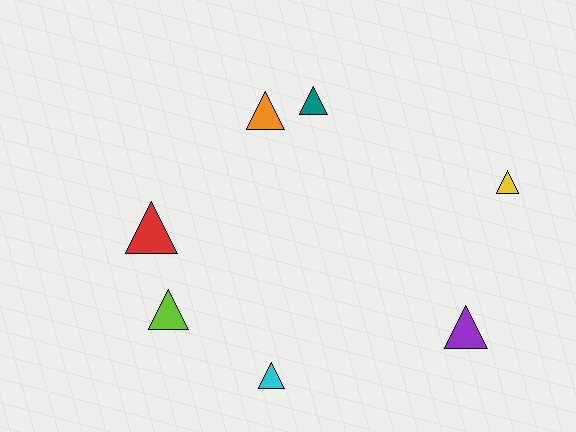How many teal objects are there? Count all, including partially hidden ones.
There is 1 teal object.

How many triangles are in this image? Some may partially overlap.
There are 7 triangles.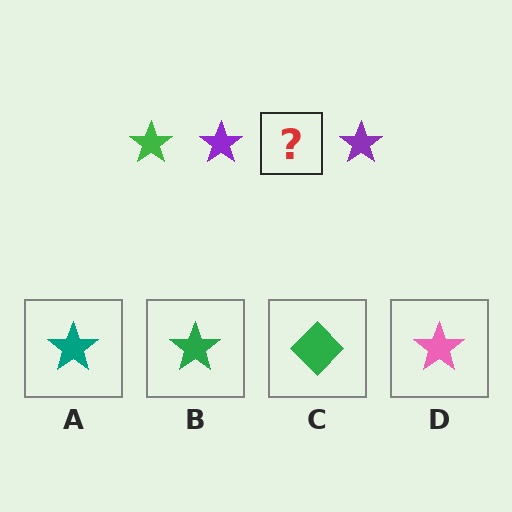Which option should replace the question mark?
Option B.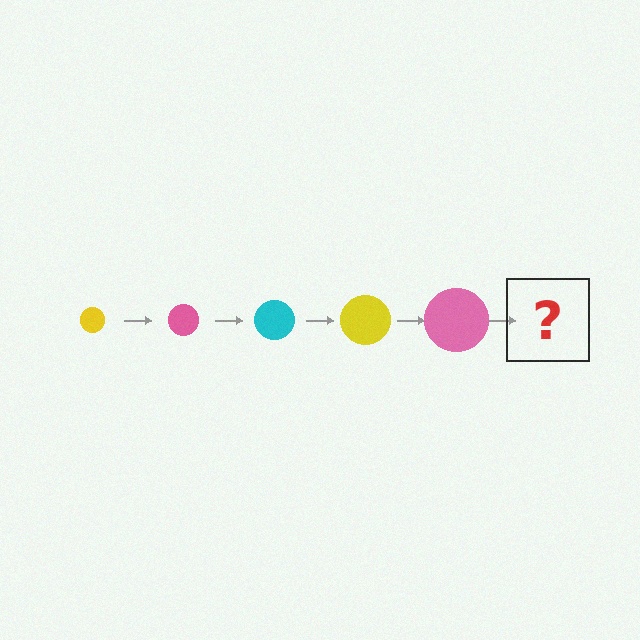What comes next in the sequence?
The next element should be a cyan circle, larger than the previous one.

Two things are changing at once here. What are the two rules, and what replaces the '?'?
The two rules are that the circle grows larger each step and the color cycles through yellow, pink, and cyan. The '?' should be a cyan circle, larger than the previous one.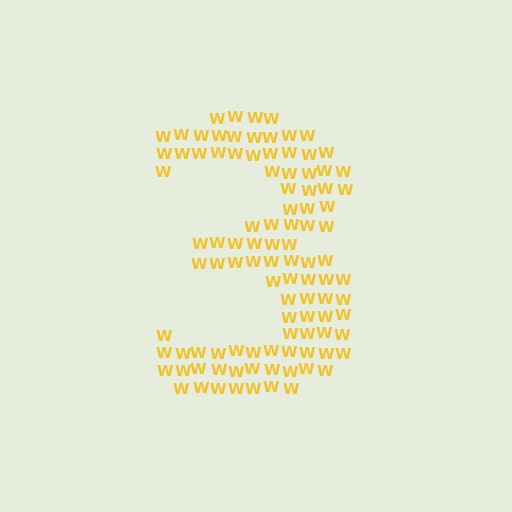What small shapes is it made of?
It is made of small letter W's.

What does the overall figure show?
The overall figure shows the digit 3.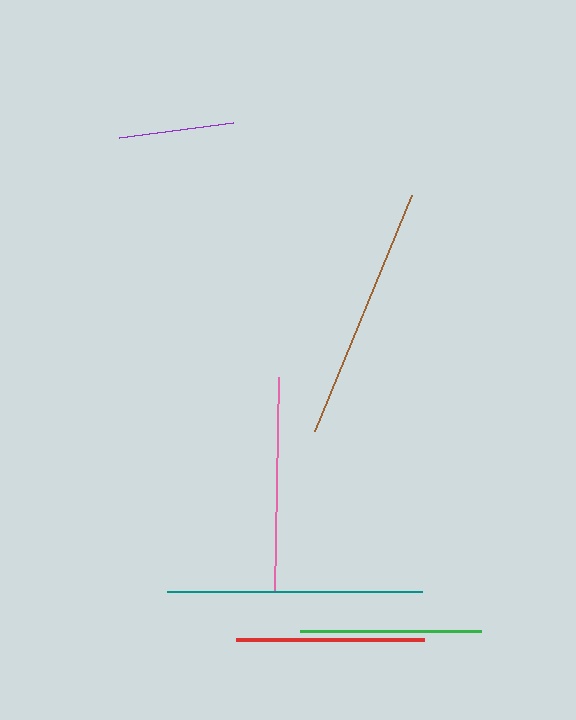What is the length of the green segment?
The green segment is approximately 181 pixels long.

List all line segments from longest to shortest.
From longest to shortest: teal, brown, pink, red, green, purple.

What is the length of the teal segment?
The teal segment is approximately 255 pixels long.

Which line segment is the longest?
The teal line is the longest at approximately 255 pixels.